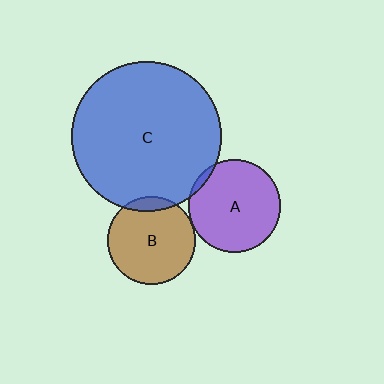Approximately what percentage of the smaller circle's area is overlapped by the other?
Approximately 5%.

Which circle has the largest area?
Circle C (blue).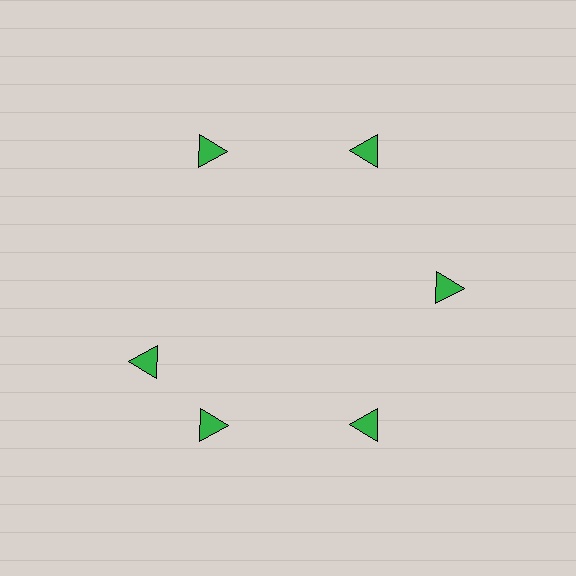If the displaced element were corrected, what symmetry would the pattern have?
It would have 6-fold rotational symmetry — the pattern would map onto itself every 60 degrees.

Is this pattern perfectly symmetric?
No. The 6 green triangles are arranged in a ring, but one element near the 9 o'clock position is rotated out of alignment along the ring, breaking the 6-fold rotational symmetry.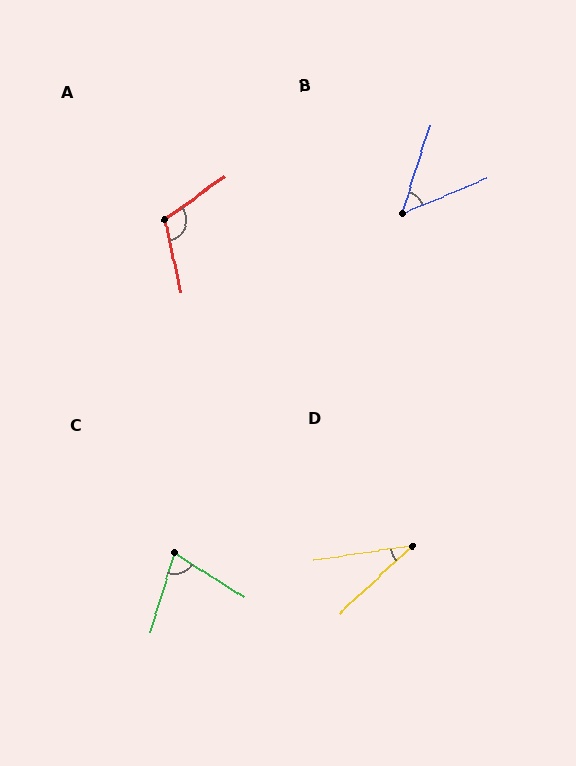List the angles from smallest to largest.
D (35°), B (49°), C (74°), A (113°).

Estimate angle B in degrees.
Approximately 49 degrees.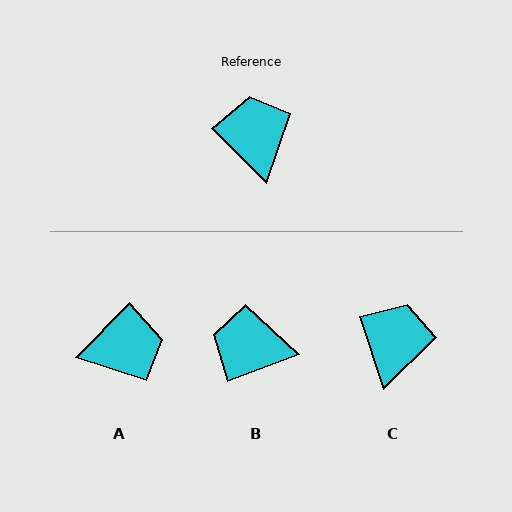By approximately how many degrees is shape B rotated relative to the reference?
Approximately 66 degrees counter-clockwise.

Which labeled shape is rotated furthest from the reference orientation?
A, about 89 degrees away.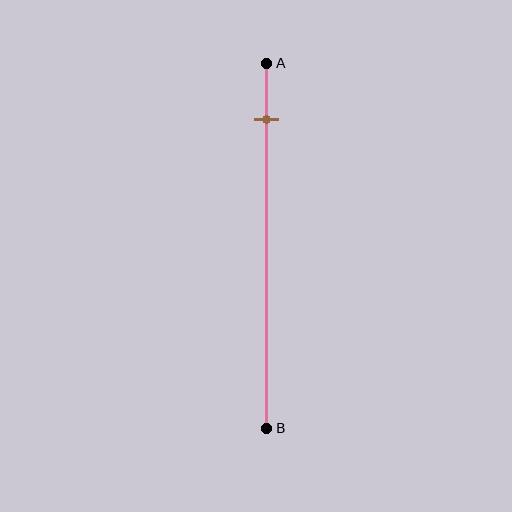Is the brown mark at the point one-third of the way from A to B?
No, the mark is at about 15% from A, not at the 33% one-third point.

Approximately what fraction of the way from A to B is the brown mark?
The brown mark is approximately 15% of the way from A to B.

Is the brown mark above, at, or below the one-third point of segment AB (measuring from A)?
The brown mark is above the one-third point of segment AB.